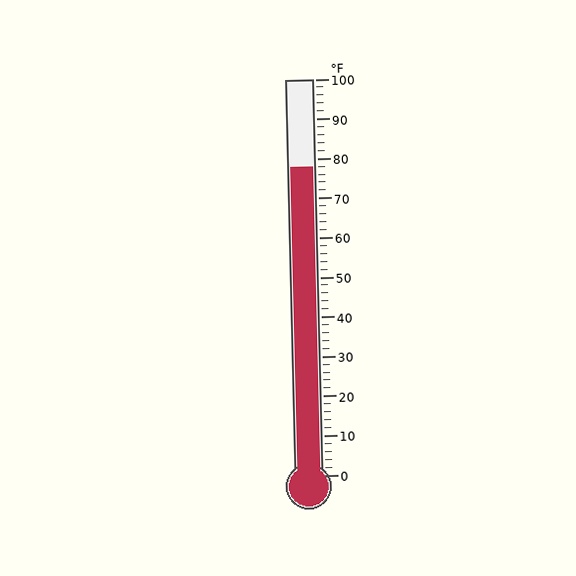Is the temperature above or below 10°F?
The temperature is above 10°F.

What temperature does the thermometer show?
The thermometer shows approximately 78°F.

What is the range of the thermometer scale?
The thermometer scale ranges from 0°F to 100°F.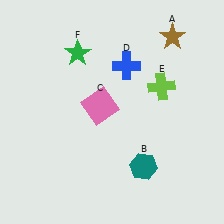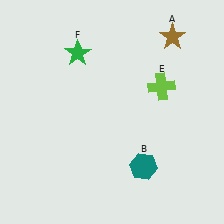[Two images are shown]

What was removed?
The blue cross (D), the pink square (C) were removed in Image 2.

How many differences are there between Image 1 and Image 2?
There are 2 differences between the two images.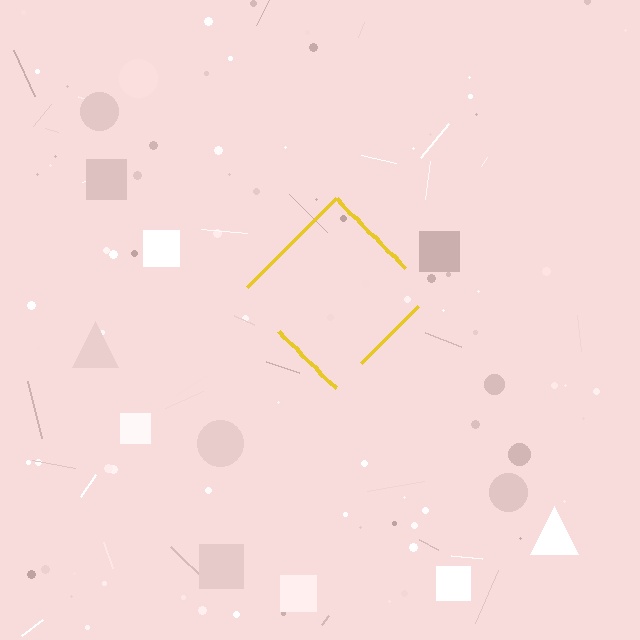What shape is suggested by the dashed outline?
The dashed outline suggests a diamond.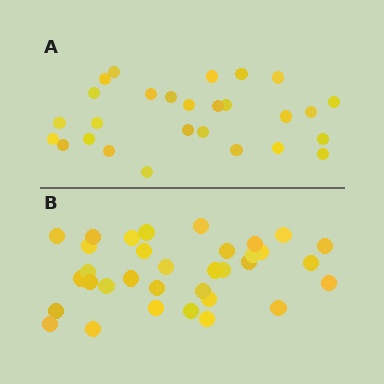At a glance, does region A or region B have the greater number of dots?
Region B (the bottom region) has more dots.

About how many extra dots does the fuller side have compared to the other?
Region B has roughly 8 or so more dots than region A.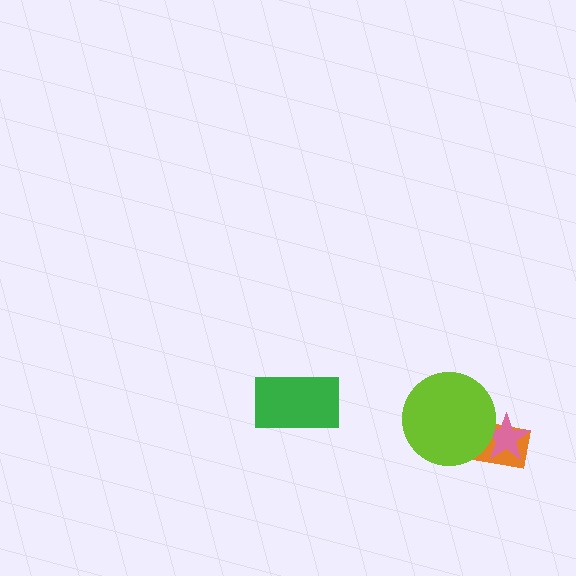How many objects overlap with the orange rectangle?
2 objects overlap with the orange rectangle.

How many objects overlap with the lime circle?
2 objects overlap with the lime circle.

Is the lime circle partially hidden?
No, no other shape covers it.